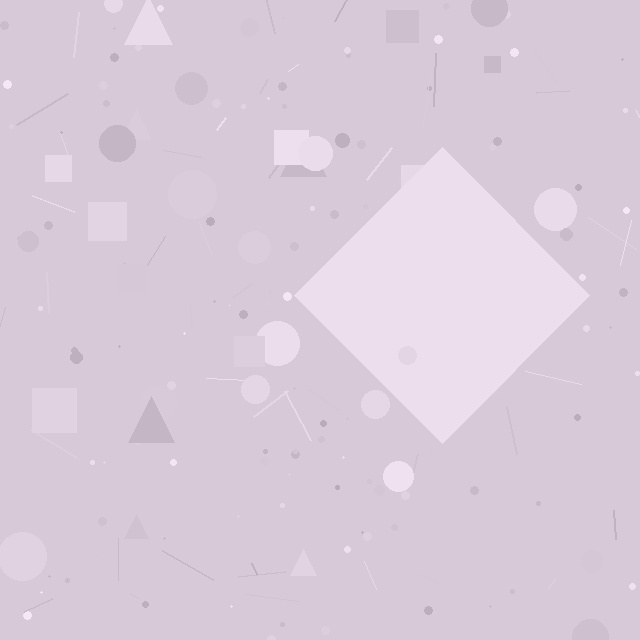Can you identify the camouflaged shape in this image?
The camouflaged shape is a diamond.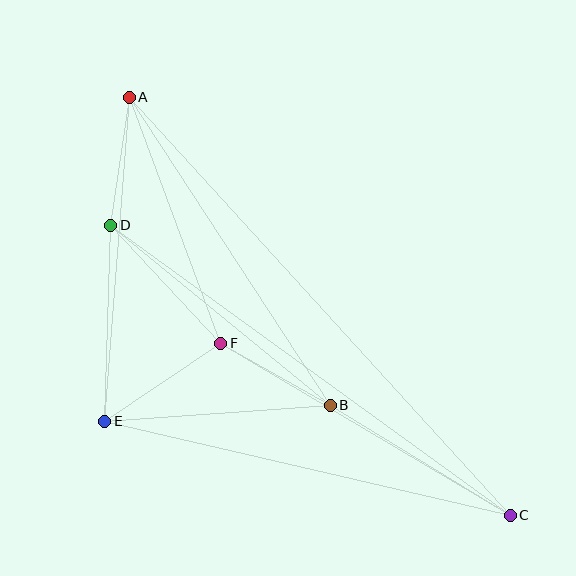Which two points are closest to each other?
Points B and F are closest to each other.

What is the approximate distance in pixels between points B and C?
The distance between B and C is approximately 211 pixels.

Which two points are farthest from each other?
Points A and C are farthest from each other.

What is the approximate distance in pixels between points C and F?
The distance between C and F is approximately 337 pixels.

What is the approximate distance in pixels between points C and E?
The distance between C and E is approximately 416 pixels.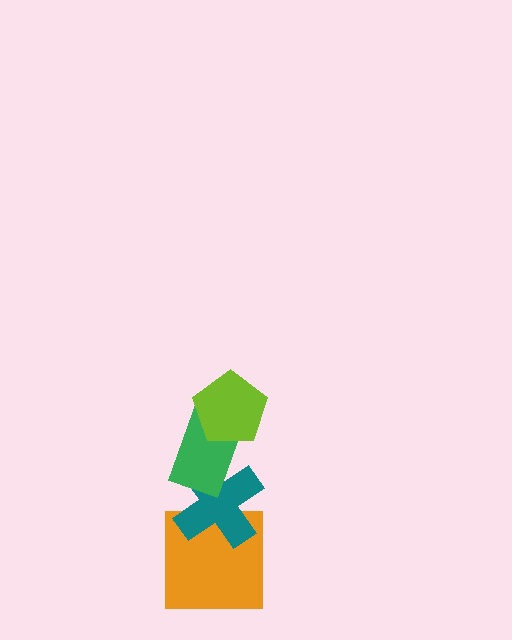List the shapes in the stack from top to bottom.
From top to bottom: the lime pentagon, the green rectangle, the teal cross, the orange square.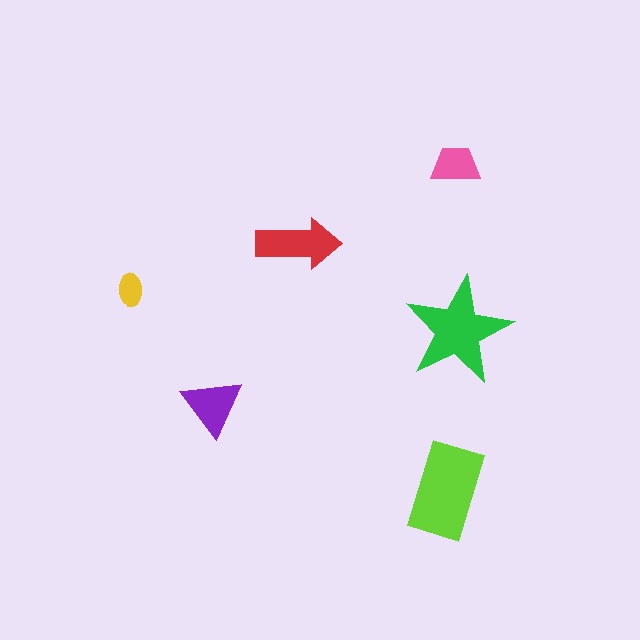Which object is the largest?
The lime rectangle.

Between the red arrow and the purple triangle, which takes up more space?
The red arrow.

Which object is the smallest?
The yellow ellipse.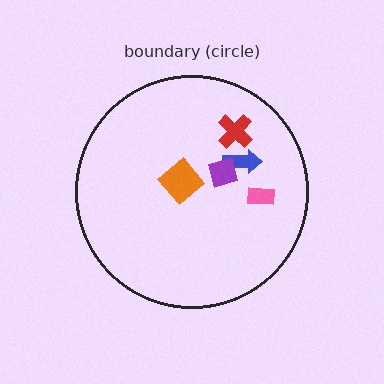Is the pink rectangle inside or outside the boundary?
Inside.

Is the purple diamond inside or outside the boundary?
Inside.